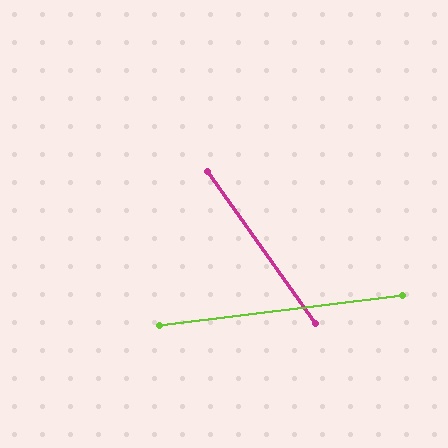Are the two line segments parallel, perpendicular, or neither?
Neither parallel nor perpendicular — they differ by about 62°.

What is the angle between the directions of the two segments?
Approximately 62 degrees.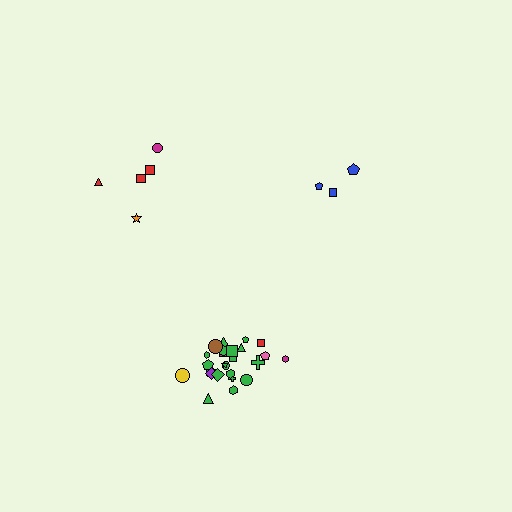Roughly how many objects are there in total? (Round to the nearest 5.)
Roughly 35 objects in total.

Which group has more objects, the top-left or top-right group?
The top-left group.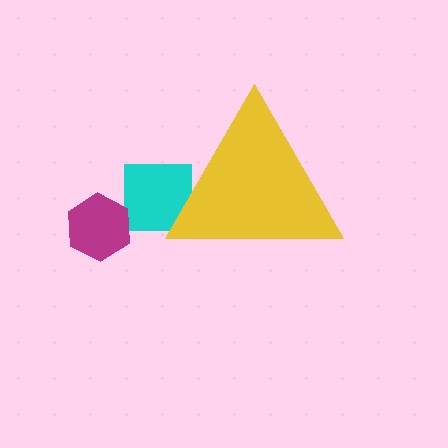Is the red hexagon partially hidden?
Yes, the red hexagon is partially hidden behind the yellow triangle.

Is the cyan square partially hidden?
Yes, the cyan square is partially hidden behind the yellow triangle.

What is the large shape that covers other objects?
A yellow triangle.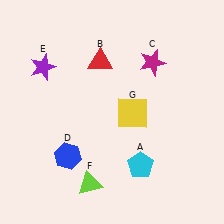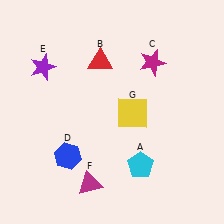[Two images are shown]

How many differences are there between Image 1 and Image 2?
There is 1 difference between the two images.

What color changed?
The triangle (F) changed from lime in Image 1 to magenta in Image 2.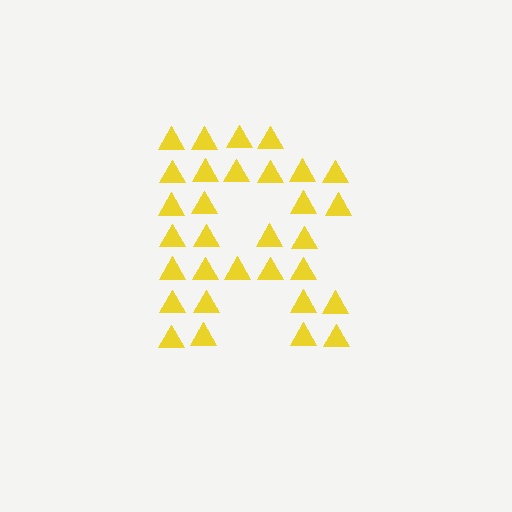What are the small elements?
The small elements are triangles.